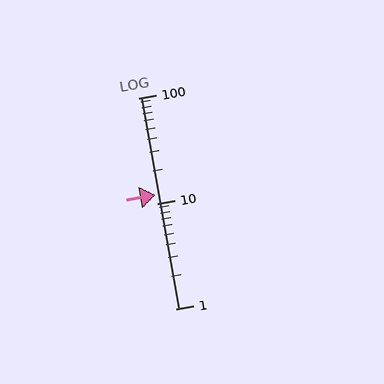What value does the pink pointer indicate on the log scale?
The pointer indicates approximately 12.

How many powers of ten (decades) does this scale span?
The scale spans 2 decades, from 1 to 100.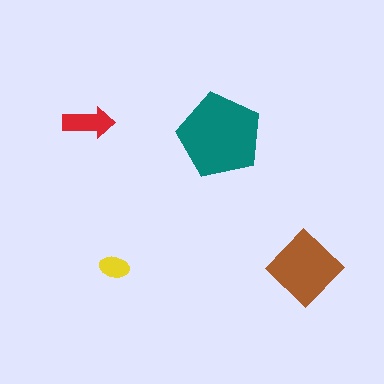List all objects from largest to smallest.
The teal pentagon, the brown diamond, the red arrow, the yellow ellipse.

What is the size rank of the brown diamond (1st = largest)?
2nd.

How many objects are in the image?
There are 4 objects in the image.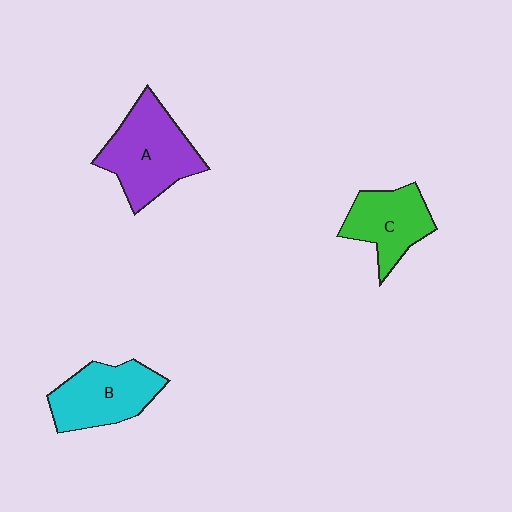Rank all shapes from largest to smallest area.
From largest to smallest: A (purple), B (cyan), C (green).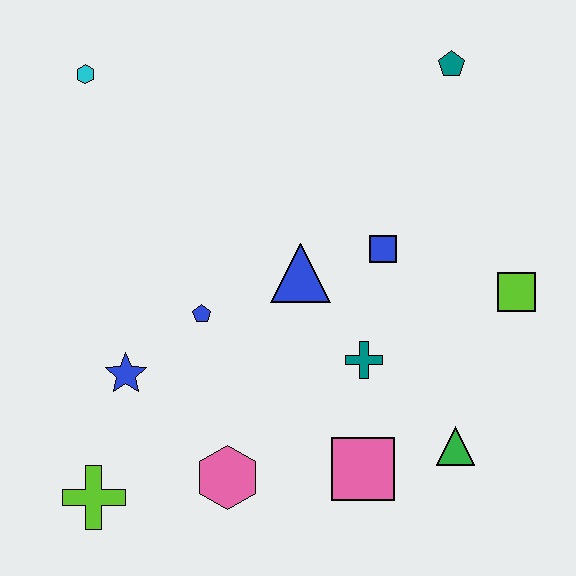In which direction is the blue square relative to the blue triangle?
The blue square is to the right of the blue triangle.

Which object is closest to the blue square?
The blue triangle is closest to the blue square.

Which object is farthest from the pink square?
The cyan hexagon is farthest from the pink square.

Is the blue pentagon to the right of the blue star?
Yes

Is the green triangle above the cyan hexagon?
No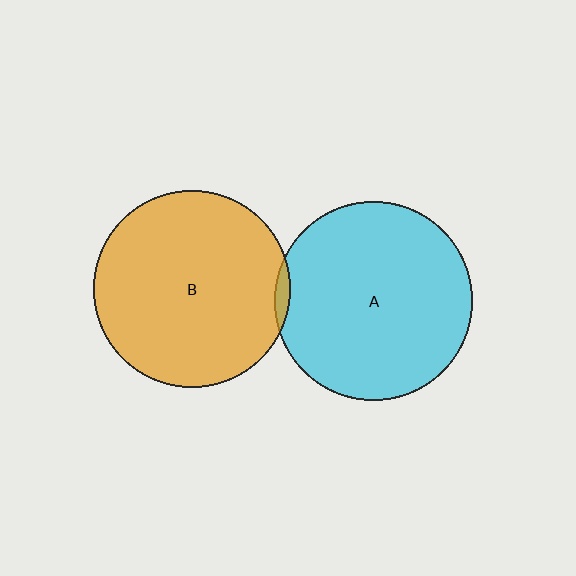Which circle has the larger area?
Circle A (cyan).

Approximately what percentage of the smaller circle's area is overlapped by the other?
Approximately 5%.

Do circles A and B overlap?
Yes.